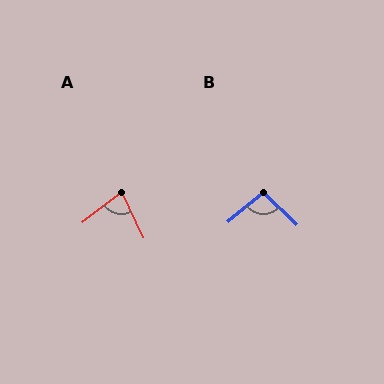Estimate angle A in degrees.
Approximately 78 degrees.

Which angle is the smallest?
A, at approximately 78 degrees.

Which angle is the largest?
B, at approximately 96 degrees.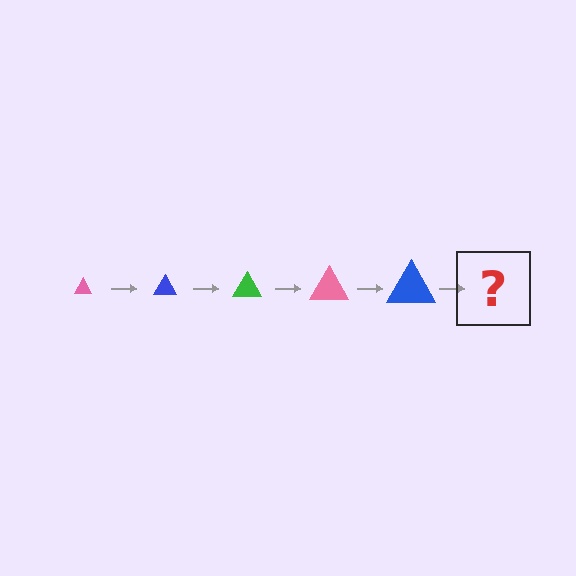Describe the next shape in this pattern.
It should be a green triangle, larger than the previous one.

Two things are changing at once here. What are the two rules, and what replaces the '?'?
The two rules are that the triangle grows larger each step and the color cycles through pink, blue, and green. The '?' should be a green triangle, larger than the previous one.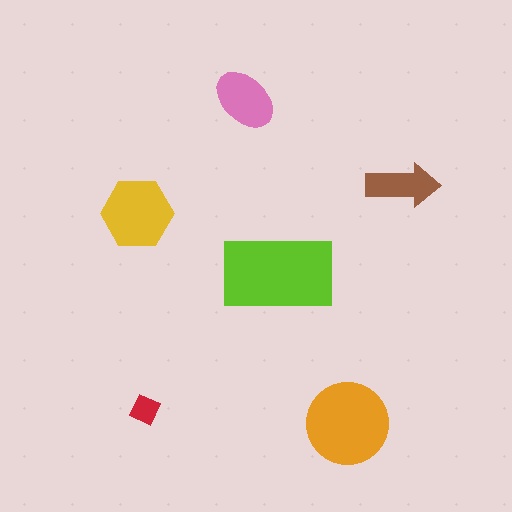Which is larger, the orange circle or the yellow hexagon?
The orange circle.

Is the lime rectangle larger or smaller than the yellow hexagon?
Larger.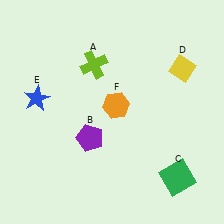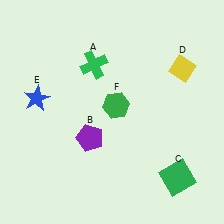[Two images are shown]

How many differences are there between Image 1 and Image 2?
There are 2 differences between the two images.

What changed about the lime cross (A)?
In Image 1, A is lime. In Image 2, it changed to green.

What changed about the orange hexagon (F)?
In Image 1, F is orange. In Image 2, it changed to green.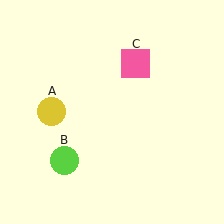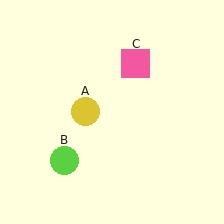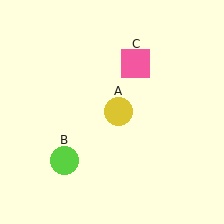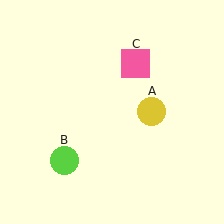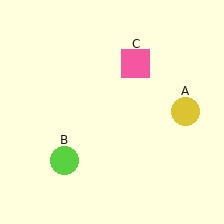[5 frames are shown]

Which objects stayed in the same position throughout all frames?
Lime circle (object B) and pink square (object C) remained stationary.